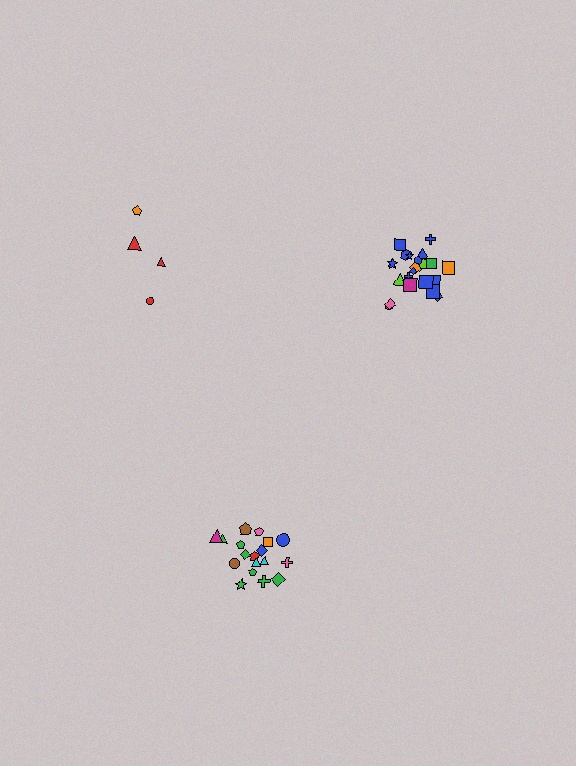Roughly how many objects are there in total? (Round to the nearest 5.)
Roughly 45 objects in total.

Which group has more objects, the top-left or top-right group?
The top-right group.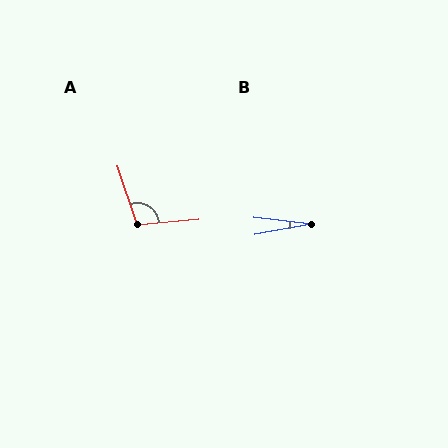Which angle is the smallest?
B, at approximately 17 degrees.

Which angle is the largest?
A, at approximately 104 degrees.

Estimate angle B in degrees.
Approximately 17 degrees.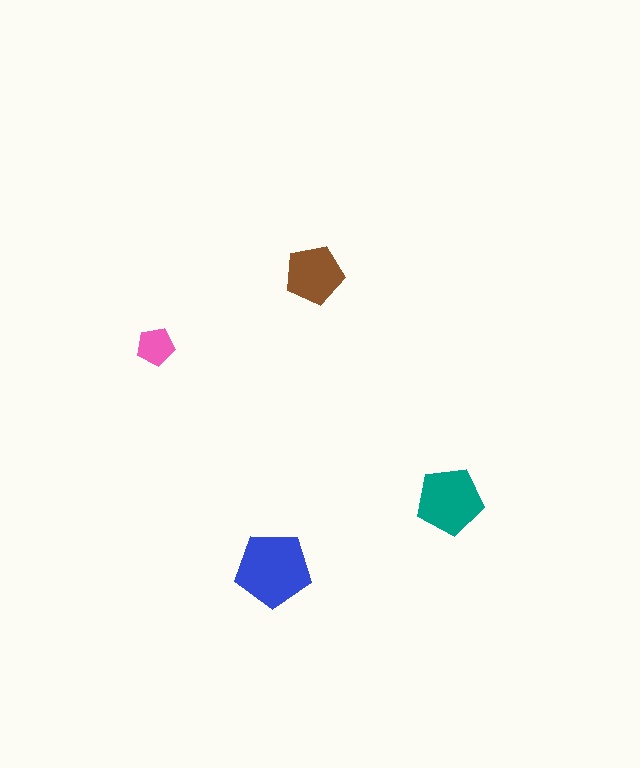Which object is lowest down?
The blue pentagon is bottommost.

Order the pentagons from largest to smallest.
the blue one, the teal one, the brown one, the pink one.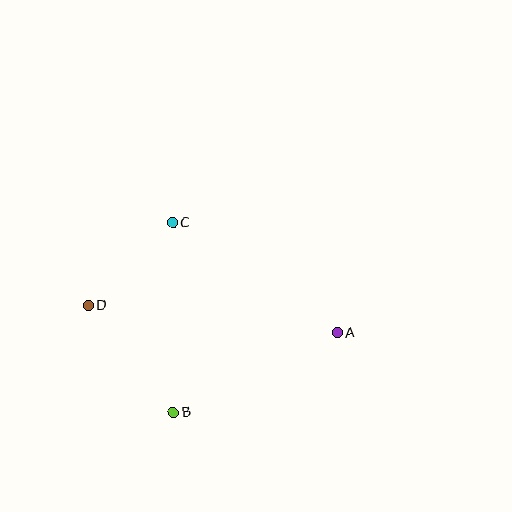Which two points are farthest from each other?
Points A and D are farthest from each other.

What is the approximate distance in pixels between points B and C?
The distance between B and C is approximately 190 pixels.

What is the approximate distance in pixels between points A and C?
The distance between A and C is approximately 198 pixels.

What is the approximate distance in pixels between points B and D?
The distance between B and D is approximately 137 pixels.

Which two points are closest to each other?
Points C and D are closest to each other.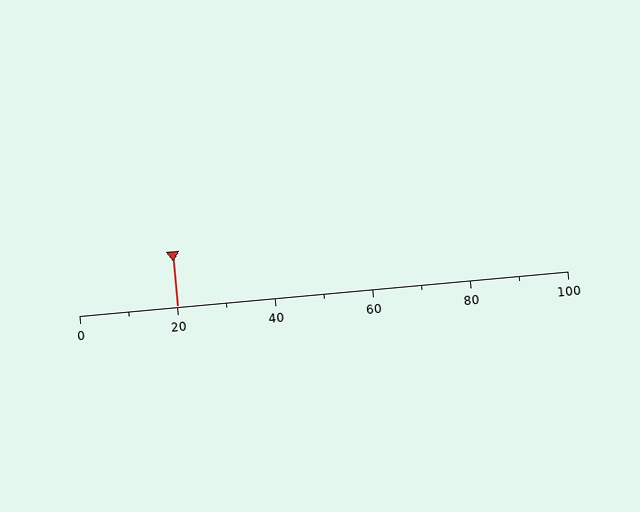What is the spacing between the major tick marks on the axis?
The major ticks are spaced 20 apart.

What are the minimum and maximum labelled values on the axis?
The axis runs from 0 to 100.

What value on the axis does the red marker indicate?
The marker indicates approximately 20.